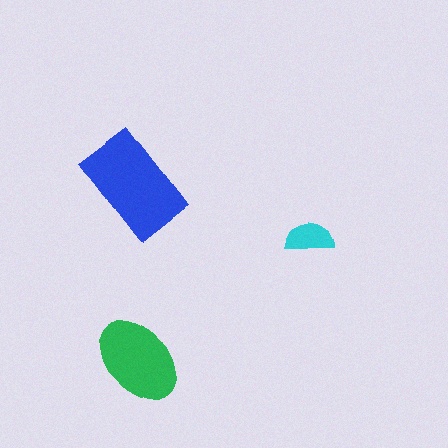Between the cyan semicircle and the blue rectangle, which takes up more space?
The blue rectangle.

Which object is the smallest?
The cyan semicircle.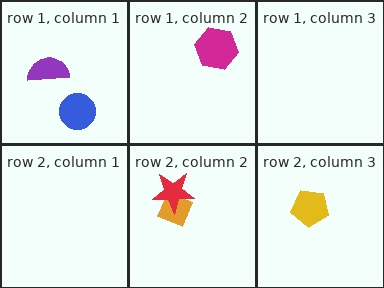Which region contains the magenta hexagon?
The row 1, column 2 region.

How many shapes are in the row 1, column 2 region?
1.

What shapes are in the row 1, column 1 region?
The purple semicircle, the blue circle.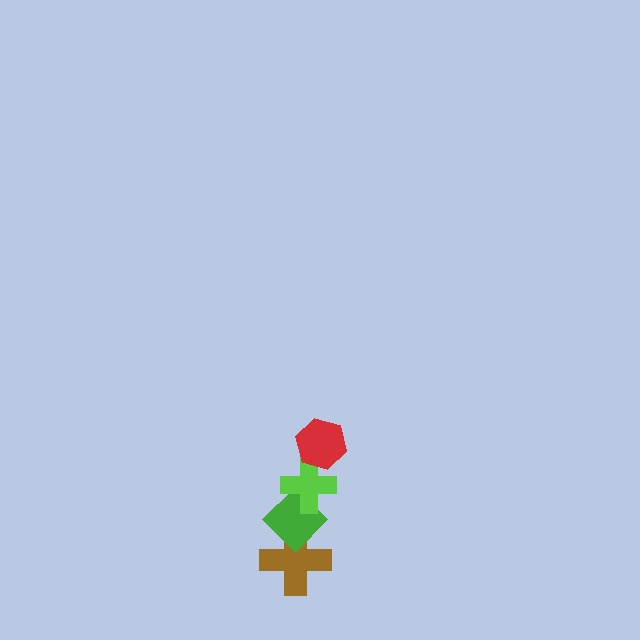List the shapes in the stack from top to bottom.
From top to bottom: the red hexagon, the lime cross, the green diamond, the brown cross.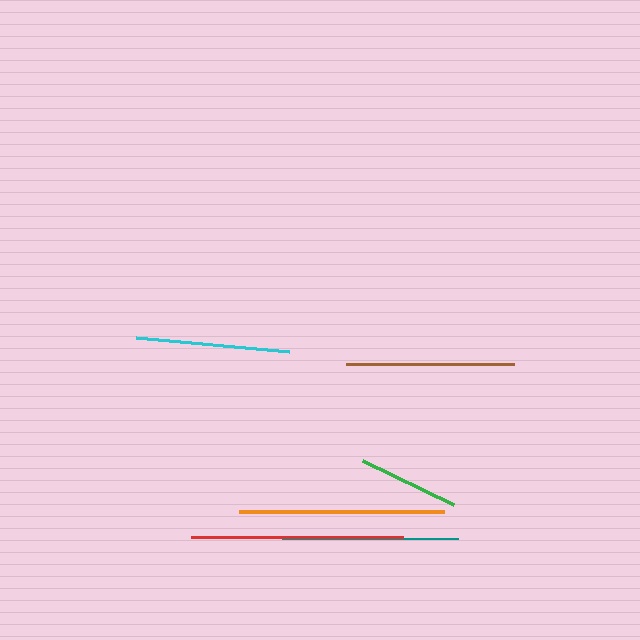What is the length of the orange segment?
The orange segment is approximately 205 pixels long.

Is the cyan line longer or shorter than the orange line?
The orange line is longer than the cyan line.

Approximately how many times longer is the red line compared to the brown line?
The red line is approximately 1.3 times the length of the brown line.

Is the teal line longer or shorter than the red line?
The red line is longer than the teal line.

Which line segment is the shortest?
The green line is the shortest at approximately 100 pixels.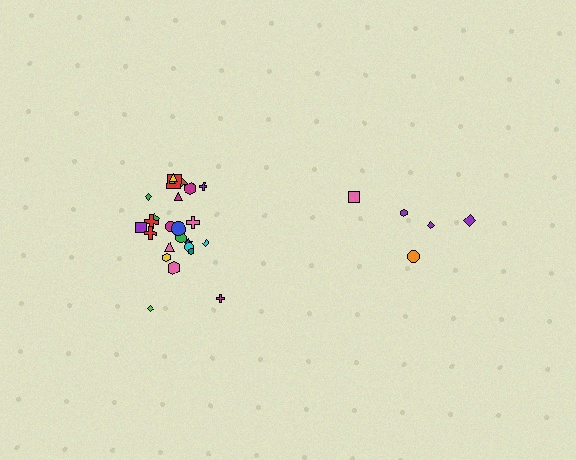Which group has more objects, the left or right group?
The left group.